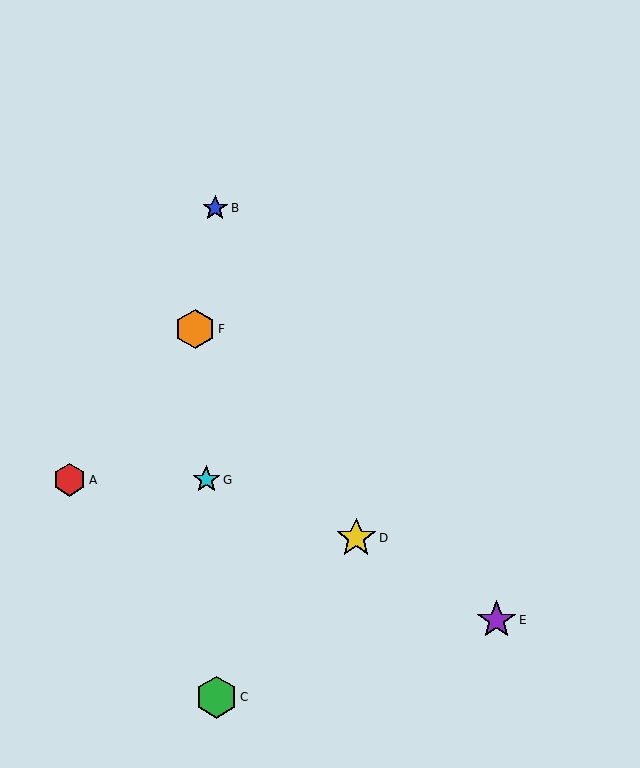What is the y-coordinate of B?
Object B is at y≈208.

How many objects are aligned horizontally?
2 objects (A, G) are aligned horizontally.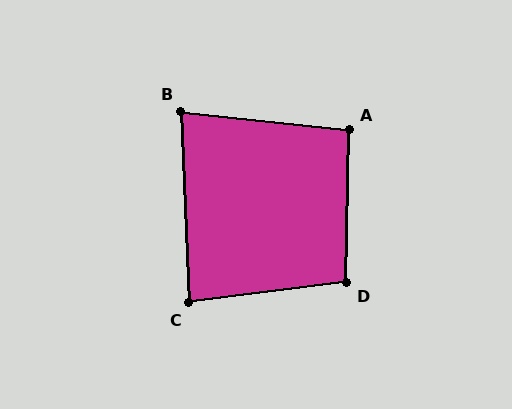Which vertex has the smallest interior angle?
B, at approximately 82 degrees.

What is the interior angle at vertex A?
Approximately 95 degrees (obtuse).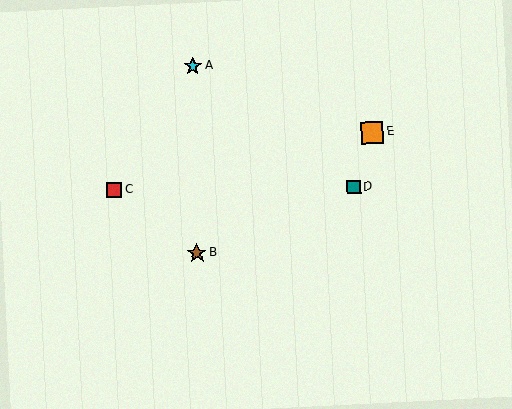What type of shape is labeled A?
Shape A is a cyan star.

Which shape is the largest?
The orange square (labeled E) is the largest.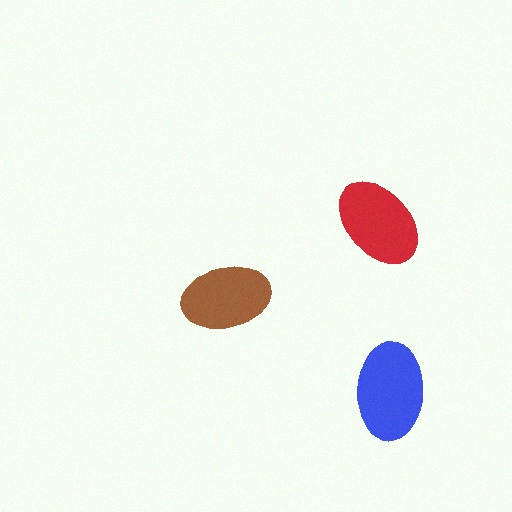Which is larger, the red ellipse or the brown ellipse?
The red one.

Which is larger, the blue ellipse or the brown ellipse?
The blue one.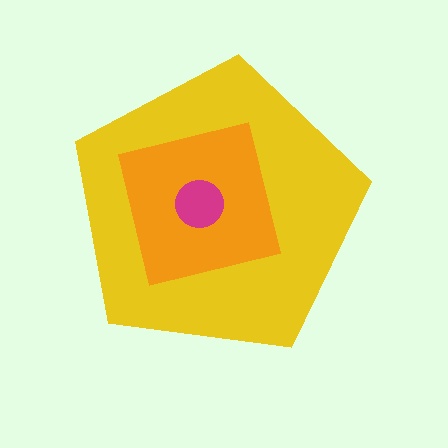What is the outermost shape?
The yellow pentagon.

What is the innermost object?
The magenta circle.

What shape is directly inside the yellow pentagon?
The orange square.